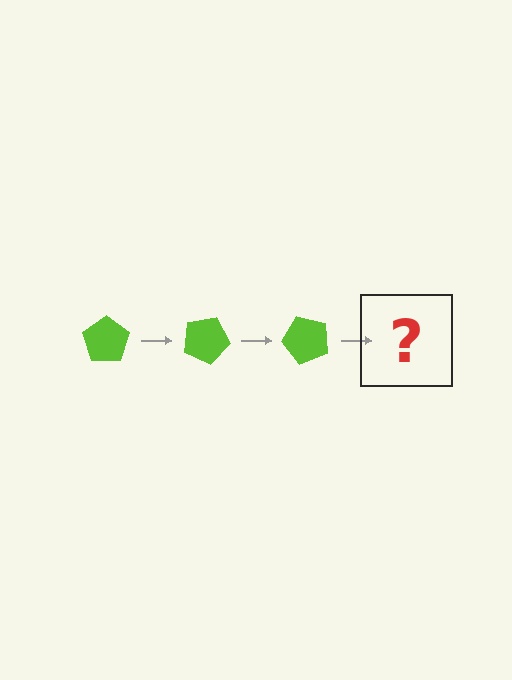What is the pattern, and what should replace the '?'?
The pattern is that the pentagon rotates 25 degrees each step. The '?' should be a lime pentagon rotated 75 degrees.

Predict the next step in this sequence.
The next step is a lime pentagon rotated 75 degrees.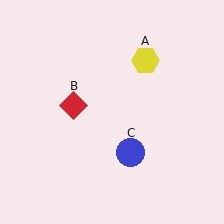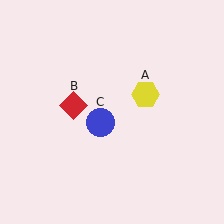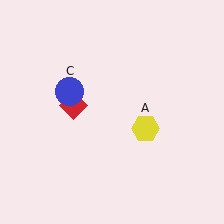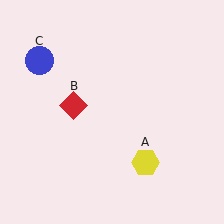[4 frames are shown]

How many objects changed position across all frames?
2 objects changed position: yellow hexagon (object A), blue circle (object C).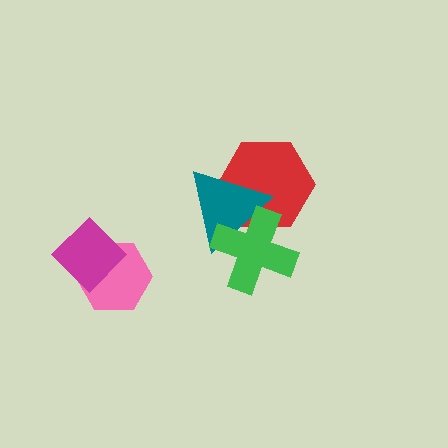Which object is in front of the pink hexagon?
The magenta diamond is in front of the pink hexagon.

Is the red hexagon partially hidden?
Yes, it is partially covered by another shape.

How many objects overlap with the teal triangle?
2 objects overlap with the teal triangle.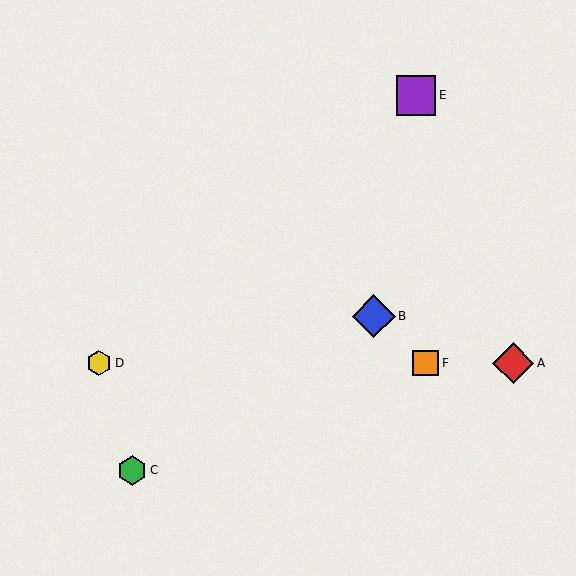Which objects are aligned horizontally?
Objects A, D, F are aligned horizontally.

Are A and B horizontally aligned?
No, A is at y≈363 and B is at y≈316.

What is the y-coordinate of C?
Object C is at y≈470.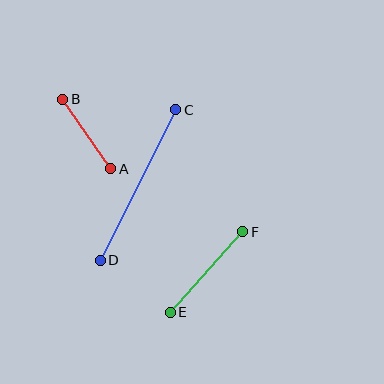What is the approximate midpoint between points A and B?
The midpoint is at approximately (87, 134) pixels.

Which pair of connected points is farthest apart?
Points C and D are farthest apart.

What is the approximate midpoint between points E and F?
The midpoint is at approximately (206, 272) pixels.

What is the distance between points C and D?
The distance is approximately 168 pixels.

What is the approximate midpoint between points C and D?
The midpoint is at approximately (138, 185) pixels.